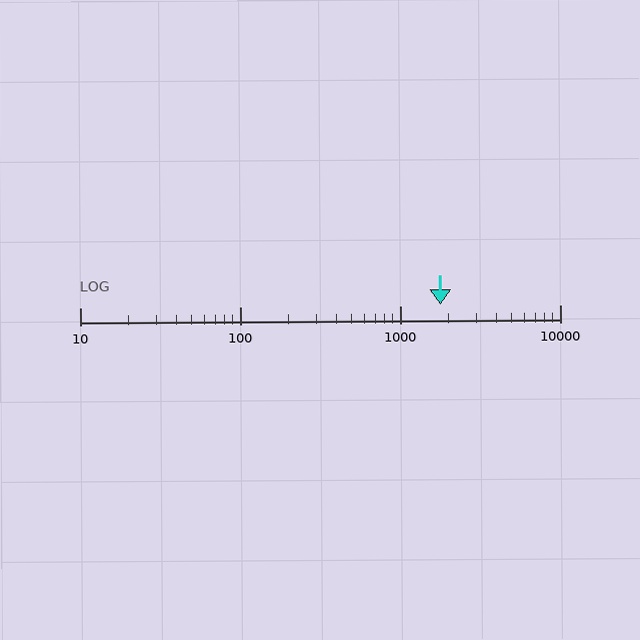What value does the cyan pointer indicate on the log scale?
The pointer indicates approximately 1800.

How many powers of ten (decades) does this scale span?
The scale spans 3 decades, from 10 to 10000.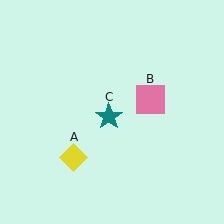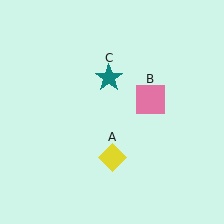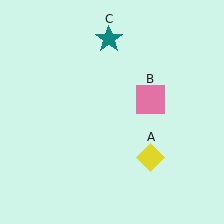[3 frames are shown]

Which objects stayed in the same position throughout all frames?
Pink square (object B) remained stationary.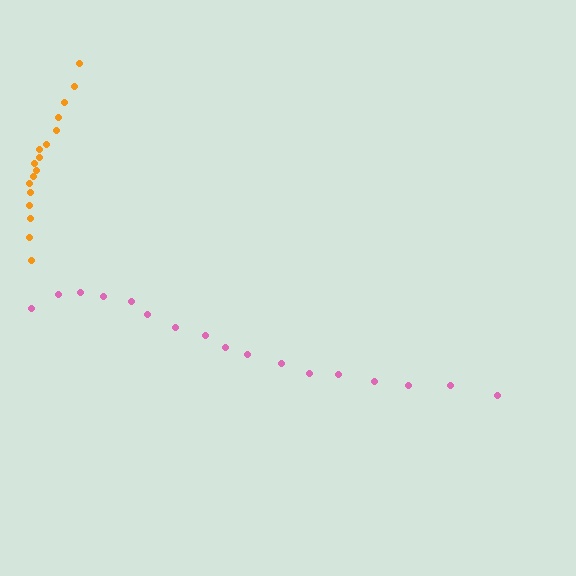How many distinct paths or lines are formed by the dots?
There are 2 distinct paths.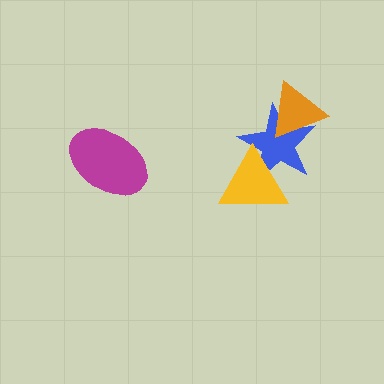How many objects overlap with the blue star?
2 objects overlap with the blue star.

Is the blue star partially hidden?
Yes, it is partially covered by another shape.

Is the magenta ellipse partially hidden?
No, no other shape covers it.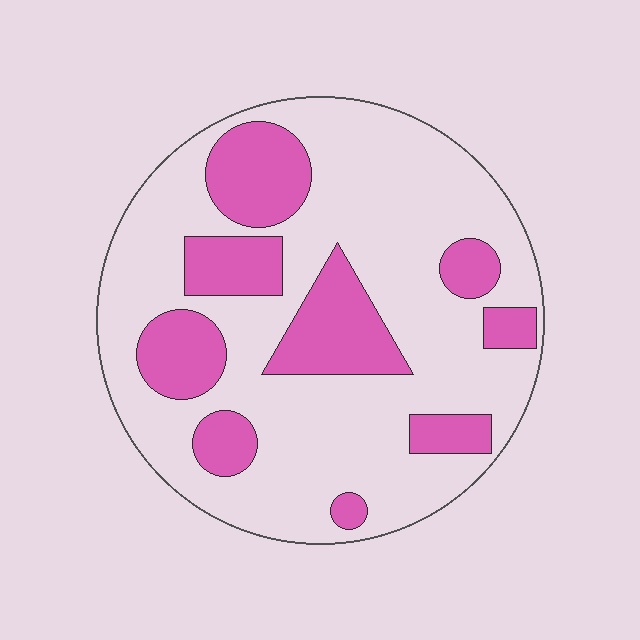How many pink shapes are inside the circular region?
9.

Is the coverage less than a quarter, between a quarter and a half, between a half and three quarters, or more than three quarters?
Between a quarter and a half.